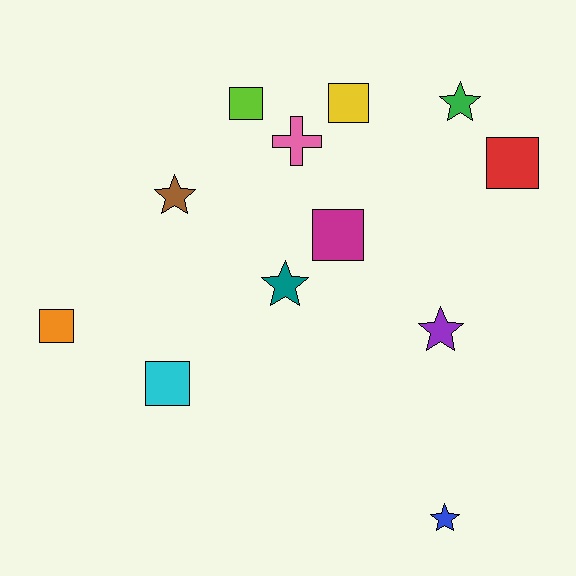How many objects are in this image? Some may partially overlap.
There are 12 objects.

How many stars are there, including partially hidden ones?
There are 5 stars.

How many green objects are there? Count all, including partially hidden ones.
There is 1 green object.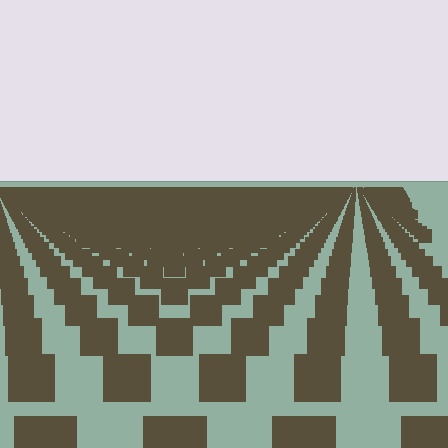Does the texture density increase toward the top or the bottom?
Density increases toward the top.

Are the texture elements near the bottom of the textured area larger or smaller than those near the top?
Larger. Near the bottom, elements are closer to the viewer and appear at a bigger on-screen size.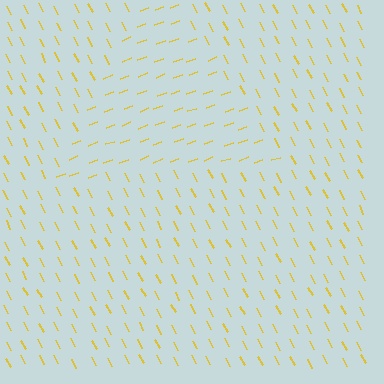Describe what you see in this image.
The image is filled with small yellow line segments. A triangle region in the image has lines oriented differently from the surrounding lines, creating a visible texture boundary.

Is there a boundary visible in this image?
Yes, there is a texture boundary formed by a change in line orientation.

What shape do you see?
I see a triangle.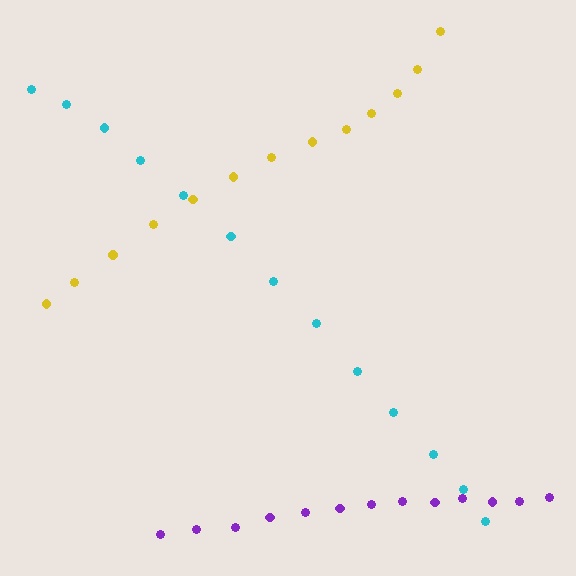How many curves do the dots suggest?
There are 3 distinct paths.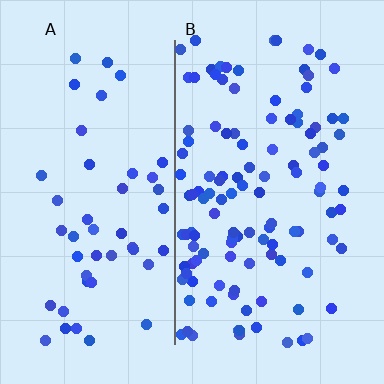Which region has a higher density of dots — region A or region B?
B (the right).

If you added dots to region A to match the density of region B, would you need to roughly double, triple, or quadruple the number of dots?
Approximately double.